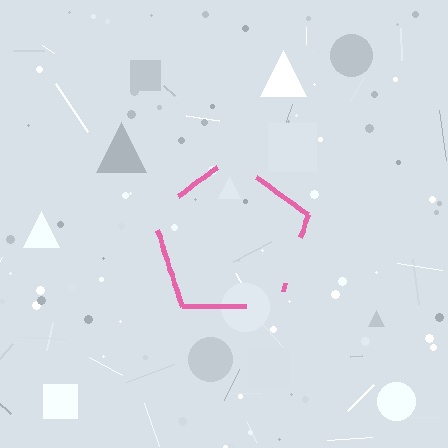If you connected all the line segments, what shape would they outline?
They would outline a pentagon.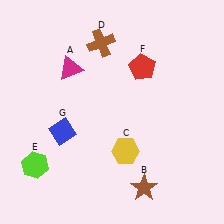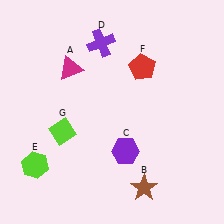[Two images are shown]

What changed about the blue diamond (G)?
In Image 1, G is blue. In Image 2, it changed to lime.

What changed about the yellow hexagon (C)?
In Image 1, C is yellow. In Image 2, it changed to purple.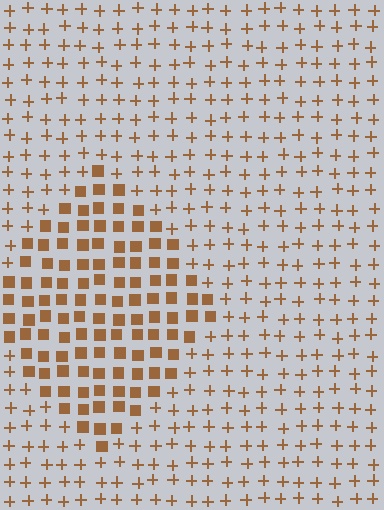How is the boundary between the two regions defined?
The boundary is defined by a change in element shape: squares inside vs. plus signs outside. All elements share the same color and spacing.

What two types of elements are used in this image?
The image uses squares inside the diamond region and plus signs outside it.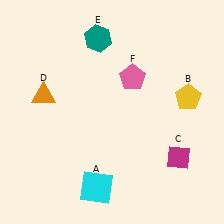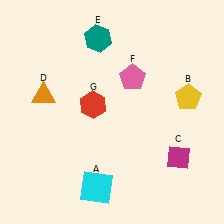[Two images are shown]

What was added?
A red hexagon (G) was added in Image 2.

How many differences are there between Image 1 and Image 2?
There is 1 difference between the two images.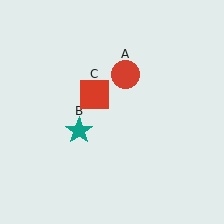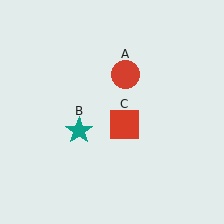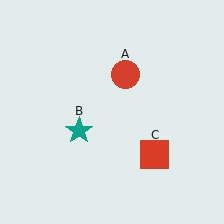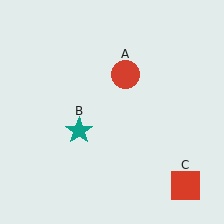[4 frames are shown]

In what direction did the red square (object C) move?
The red square (object C) moved down and to the right.